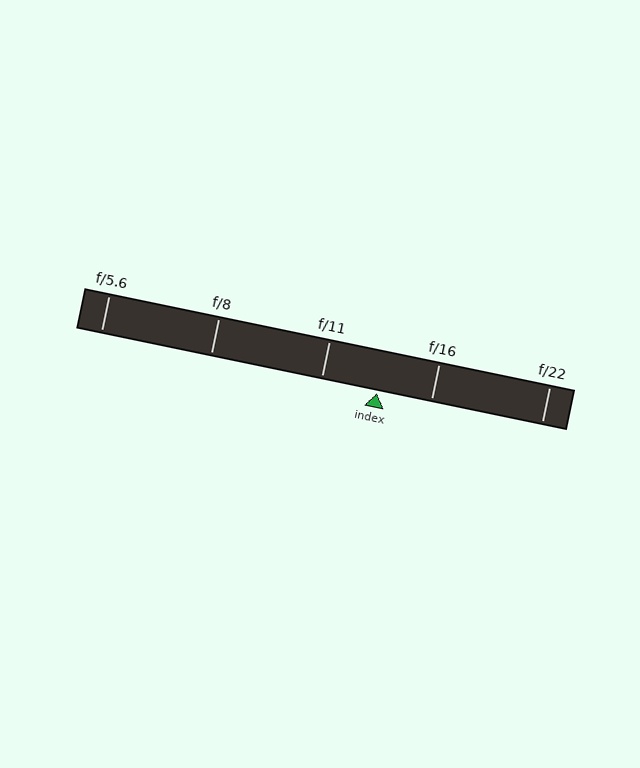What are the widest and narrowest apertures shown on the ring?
The widest aperture shown is f/5.6 and the narrowest is f/22.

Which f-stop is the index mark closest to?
The index mark is closest to f/16.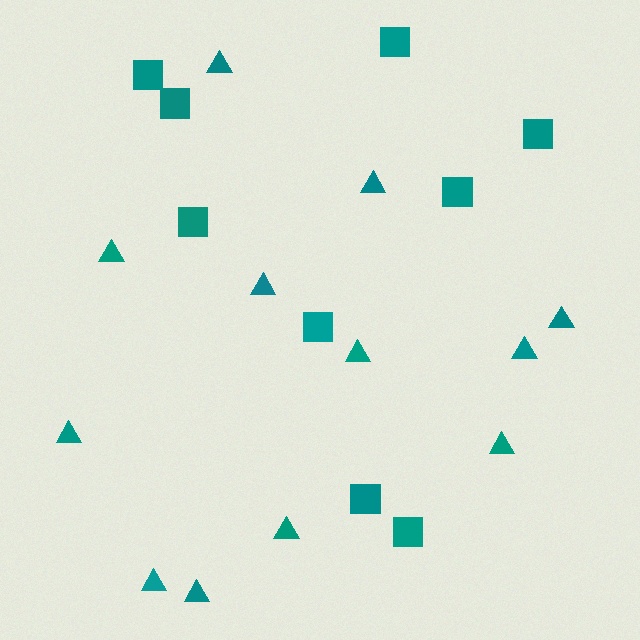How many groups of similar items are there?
There are 2 groups: one group of squares (9) and one group of triangles (12).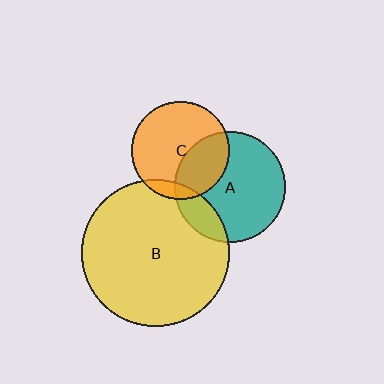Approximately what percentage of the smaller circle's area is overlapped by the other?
Approximately 10%.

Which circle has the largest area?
Circle B (yellow).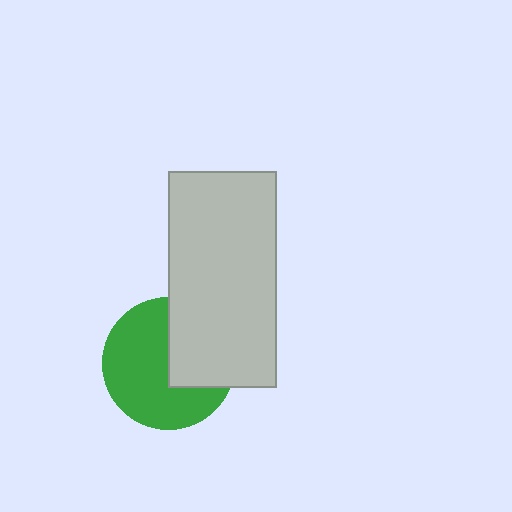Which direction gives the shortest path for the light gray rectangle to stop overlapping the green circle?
Moving right gives the shortest separation.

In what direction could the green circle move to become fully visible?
The green circle could move left. That would shift it out from behind the light gray rectangle entirely.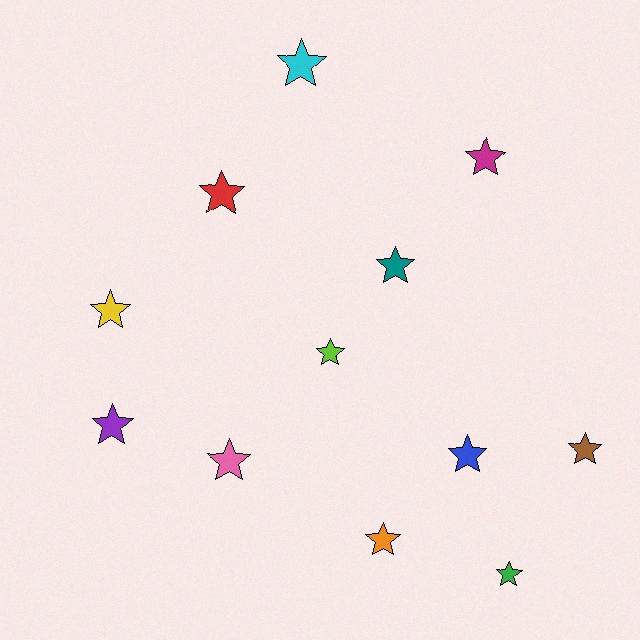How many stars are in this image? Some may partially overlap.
There are 12 stars.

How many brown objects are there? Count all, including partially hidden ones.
There is 1 brown object.